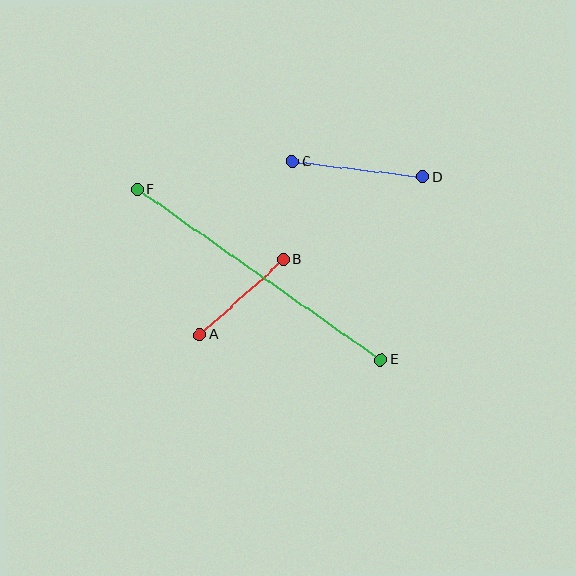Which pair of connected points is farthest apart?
Points E and F are farthest apart.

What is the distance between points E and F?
The distance is approximately 297 pixels.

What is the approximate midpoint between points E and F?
The midpoint is at approximately (259, 274) pixels.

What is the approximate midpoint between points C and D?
The midpoint is at approximately (358, 169) pixels.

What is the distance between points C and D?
The distance is approximately 131 pixels.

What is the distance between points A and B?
The distance is approximately 113 pixels.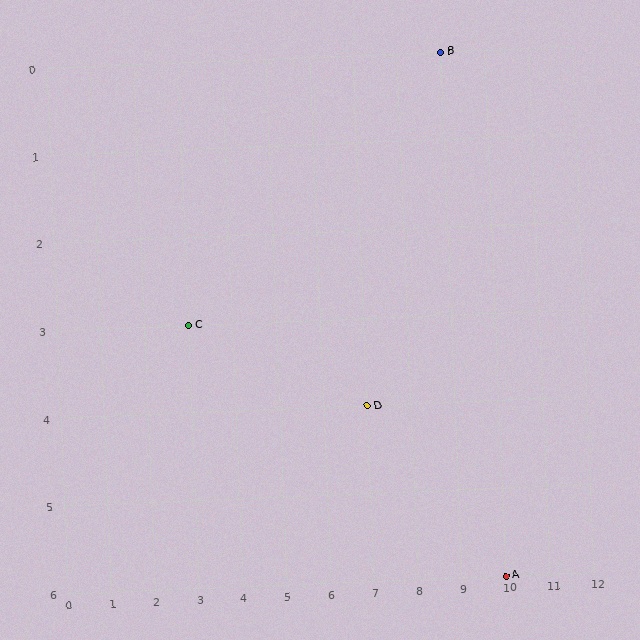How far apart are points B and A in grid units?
Points B and A are 1 column and 6 rows apart (about 6.1 grid units diagonally).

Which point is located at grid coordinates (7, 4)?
Point D is at (7, 4).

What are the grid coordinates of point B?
Point B is at grid coordinates (9, 0).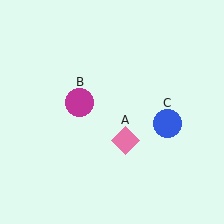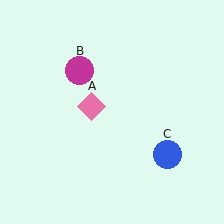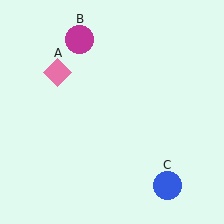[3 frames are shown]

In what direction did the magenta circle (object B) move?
The magenta circle (object B) moved up.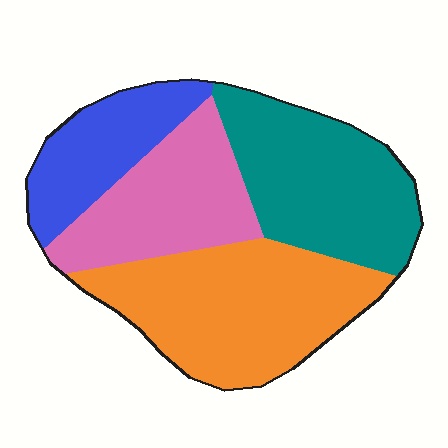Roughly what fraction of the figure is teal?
Teal takes up about one quarter (1/4) of the figure.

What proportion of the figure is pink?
Pink takes up about one fifth (1/5) of the figure.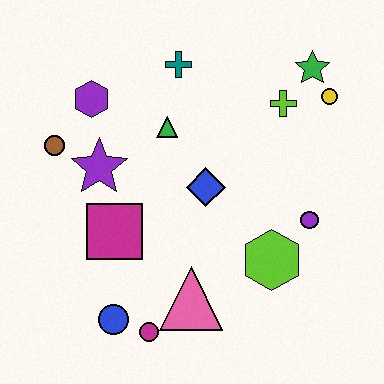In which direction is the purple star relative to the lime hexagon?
The purple star is to the left of the lime hexagon.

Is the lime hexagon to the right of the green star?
No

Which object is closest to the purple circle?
The lime hexagon is closest to the purple circle.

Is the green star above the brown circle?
Yes